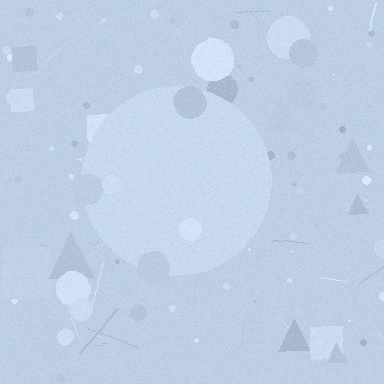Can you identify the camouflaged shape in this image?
The camouflaged shape is a circle.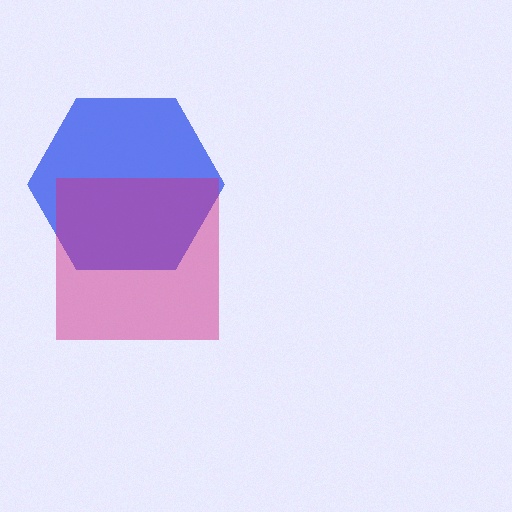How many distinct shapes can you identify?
There are 2 distinct shapes: a blue hexagon, a magenta square.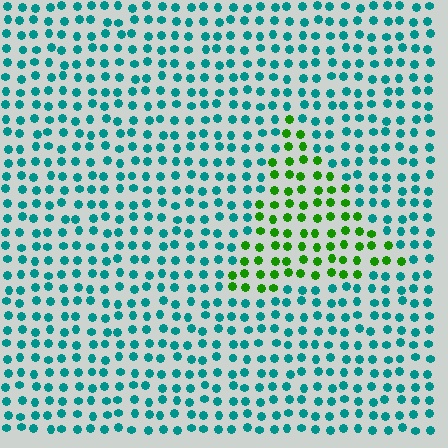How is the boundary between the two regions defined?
The boundary is defined purely by a slight shift in hue (about 64 degrees). Spacing, size, and orientation are identical on both sides.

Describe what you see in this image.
The image is filled with small teal elements in a uniform arrangement. A triangle-shaped region is visible where the elements are tinted to a slightly different hue, forming a subtle color boundary.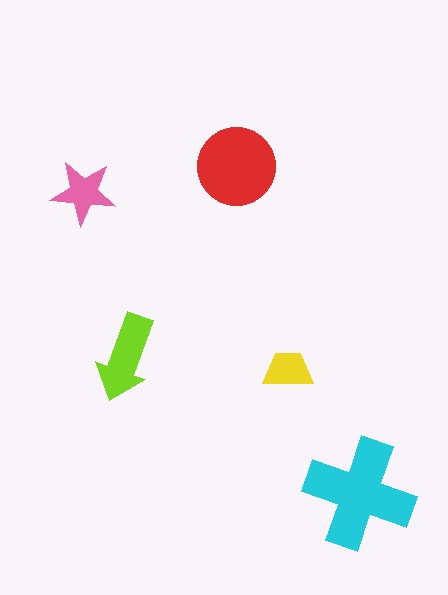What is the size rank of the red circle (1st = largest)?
2nd.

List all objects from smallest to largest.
The yellow trapezoid, the pink star, the lime arrow, the red circle, the cyan cross.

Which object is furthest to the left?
The pink star is leftmost.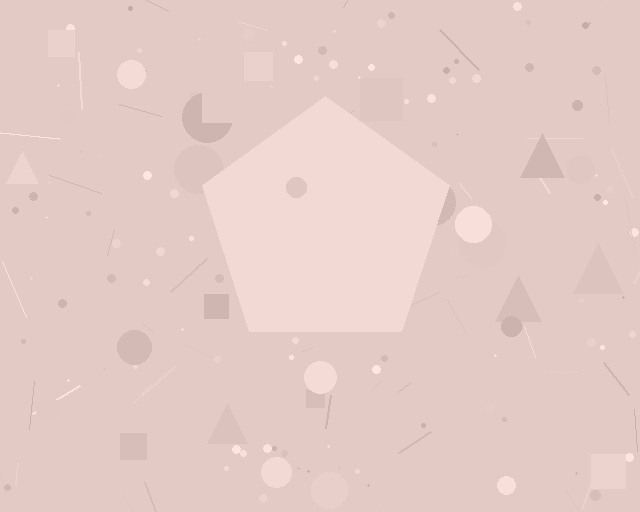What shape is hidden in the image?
A pentagon is hidden in the image.